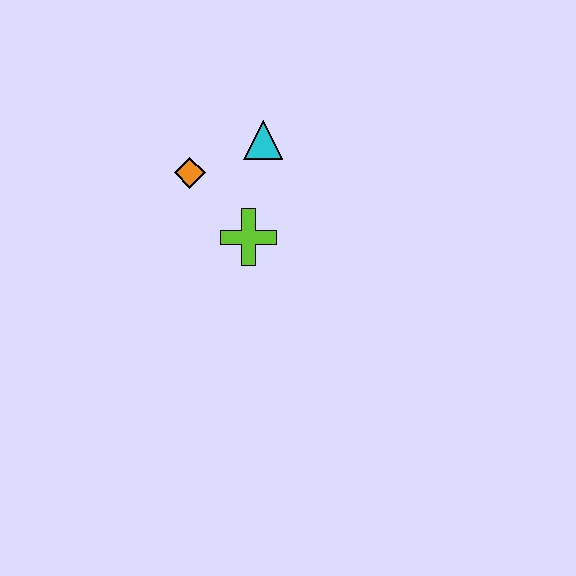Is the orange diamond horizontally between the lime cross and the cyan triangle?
No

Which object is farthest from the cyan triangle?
The lime cross is farthest from the cyan triangle.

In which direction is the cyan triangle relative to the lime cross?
The cyan triangle is above the lime cross.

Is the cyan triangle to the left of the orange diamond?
No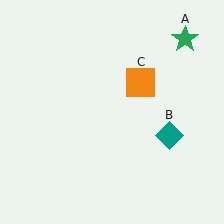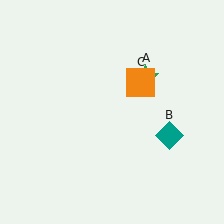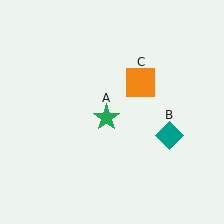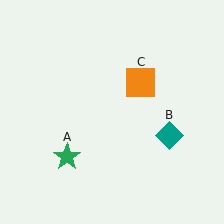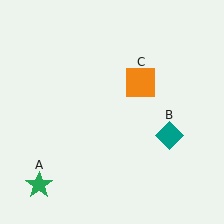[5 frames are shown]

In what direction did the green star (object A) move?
The green star (object A) moved down and to the left.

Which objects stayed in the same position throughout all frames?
Teal diamond (object B) and orange square (object C) remained stationary.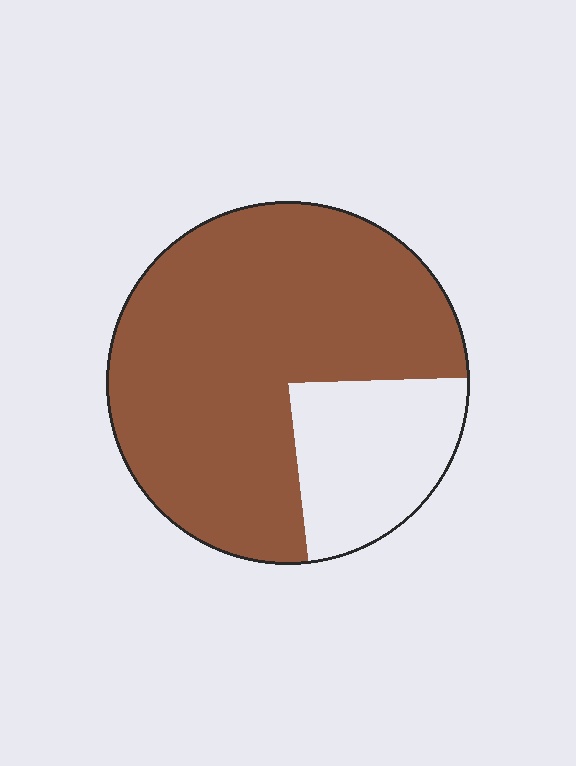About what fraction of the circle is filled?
About three quarters (3/4).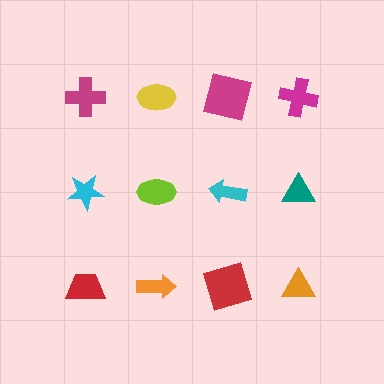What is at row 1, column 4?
A magenta cross.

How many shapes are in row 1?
4 shapes.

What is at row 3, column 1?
A red trapezoid.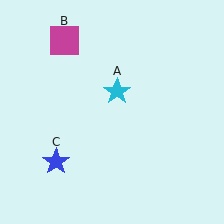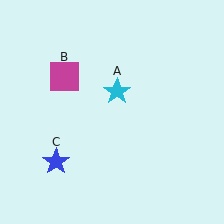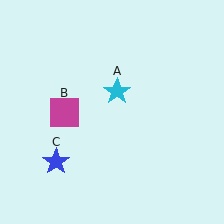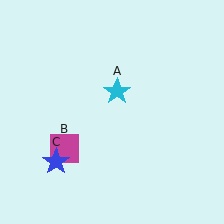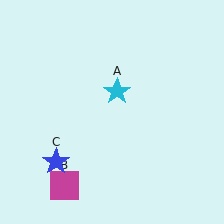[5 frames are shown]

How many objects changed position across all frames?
1 object changed position: magenta square (object B).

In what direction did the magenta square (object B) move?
The magenta square (object B) moved down.